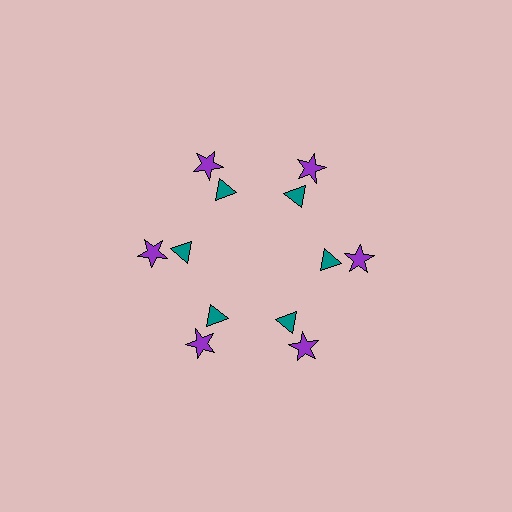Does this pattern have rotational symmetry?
Yes, this pattern has 6-fold rotational symmetry. It looks the same after rotating 60 degrees around the center.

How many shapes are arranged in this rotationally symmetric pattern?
There are 12 shapes, arranged in 6 groups of 2.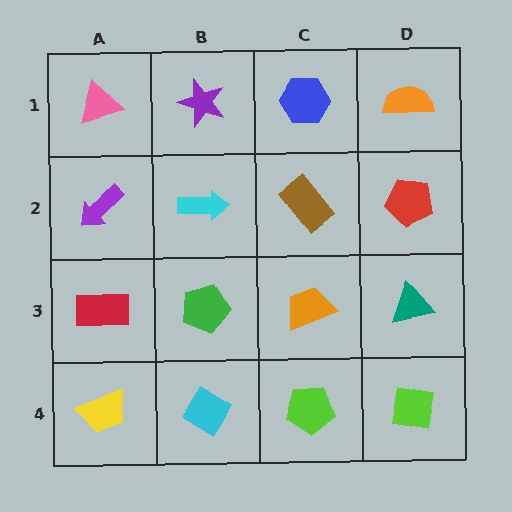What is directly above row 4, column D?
A teal triangle.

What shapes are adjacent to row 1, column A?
A purple arrow (row 2, column A), a purple star (row 1, column B).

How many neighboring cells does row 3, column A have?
3.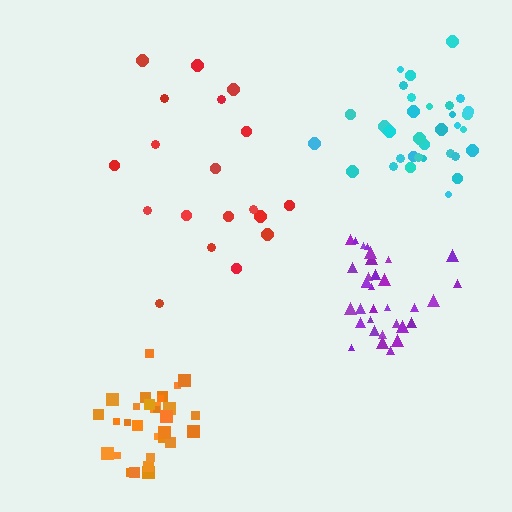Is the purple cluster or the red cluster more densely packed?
Purple.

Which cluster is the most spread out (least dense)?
Red.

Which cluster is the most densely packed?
Purple.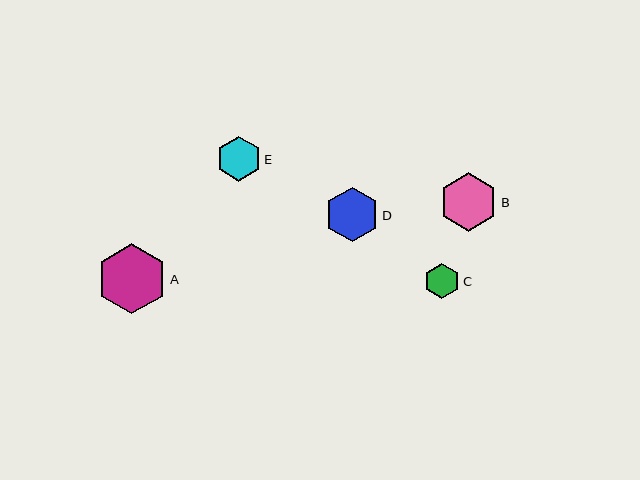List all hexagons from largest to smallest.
From largest to smallest: A, B, D, E, C.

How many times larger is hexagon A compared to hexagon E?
Hexagon A is approximately 1.6 times the size of hexagon E.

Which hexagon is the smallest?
Hexagon C is the smallest with a size of approximately 35 pixels.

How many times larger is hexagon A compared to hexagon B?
Hexagon A is approximately 1.2 times the size of hexagon B.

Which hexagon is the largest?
Hexagon A is the largest with a size of approximately 70 pixels.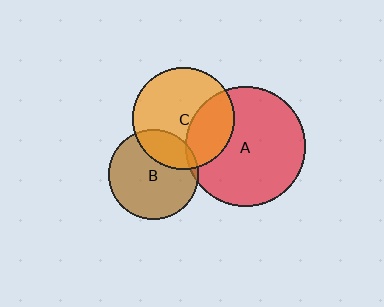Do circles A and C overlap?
Yes.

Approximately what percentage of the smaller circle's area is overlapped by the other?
Approximately 30%.